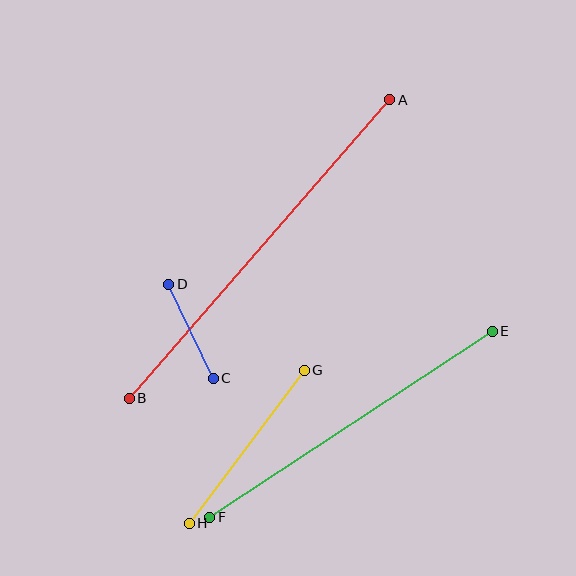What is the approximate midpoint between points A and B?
The midpoint is at approximately (259, 249) pixels.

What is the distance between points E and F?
The distance is approximately 338 pixels.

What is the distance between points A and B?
The distance is approximately 396 pixels.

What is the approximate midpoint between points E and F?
The midpoint is at approximately (351, 424) pixels.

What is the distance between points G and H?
The distance is approximately 191 pixels.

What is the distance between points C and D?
The distance is approximately 104 pixels.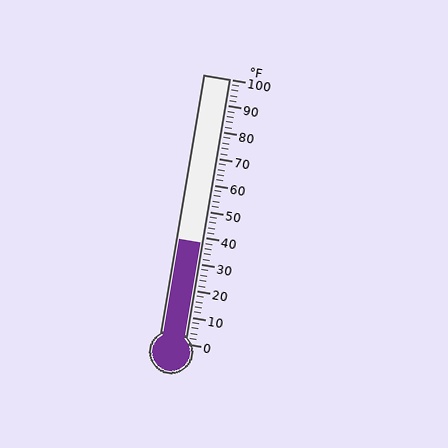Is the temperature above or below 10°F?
The temperature is above 10°F.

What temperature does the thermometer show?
The thermometer shows approximately 38°F.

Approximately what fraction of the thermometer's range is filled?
The thermometer is filled to approximately 40% of its range.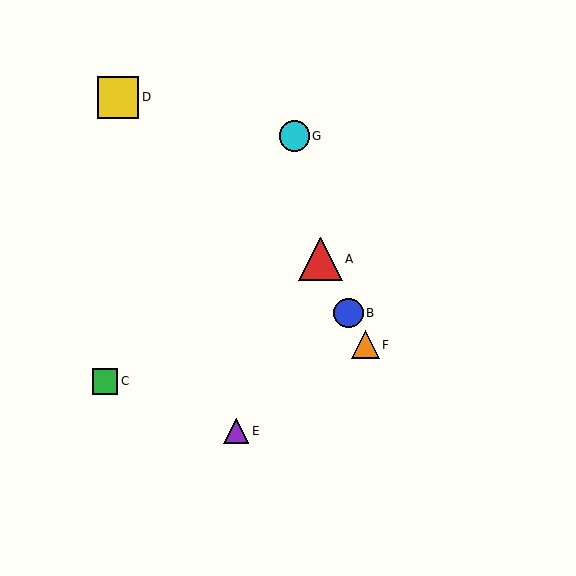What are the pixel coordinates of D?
Object D is at (118, 97).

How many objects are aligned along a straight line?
3 objects (A, B, F) are aligned along a straight line.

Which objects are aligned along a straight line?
Objects A, B, F are aligned along a straight line.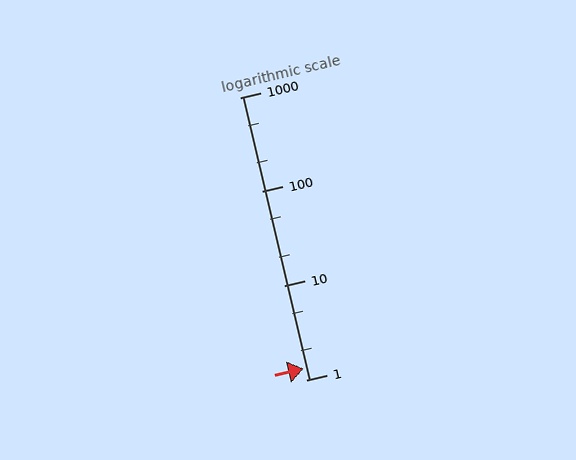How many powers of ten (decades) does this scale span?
The scale spans 3 decades, from 1 to 1000.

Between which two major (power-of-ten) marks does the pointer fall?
The pointer is between 1 and 10.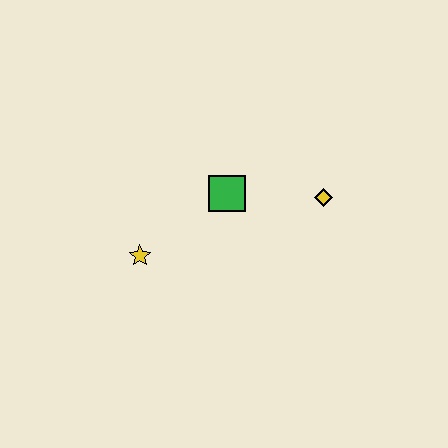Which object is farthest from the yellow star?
The yellow diamond is farthest from the yellow star.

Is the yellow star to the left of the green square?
Yes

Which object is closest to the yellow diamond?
The green square is closest to the yellow diamond.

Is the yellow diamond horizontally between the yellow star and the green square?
No